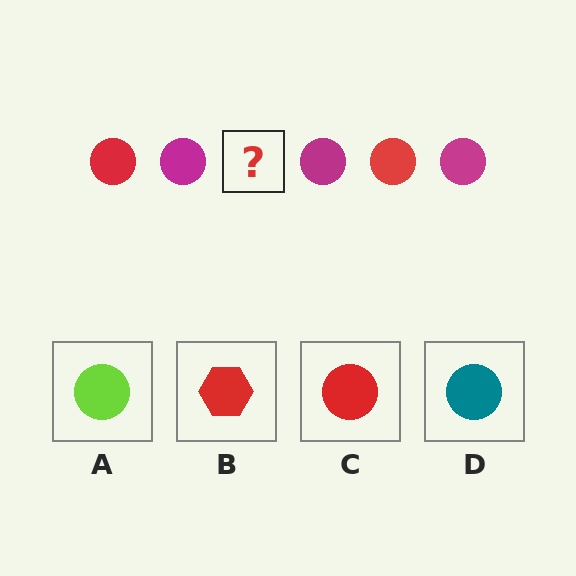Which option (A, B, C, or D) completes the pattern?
C.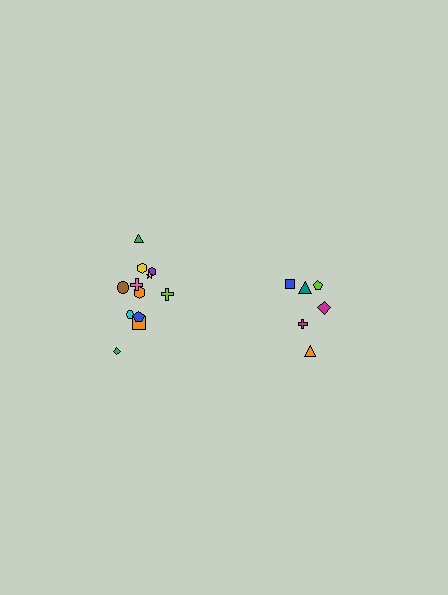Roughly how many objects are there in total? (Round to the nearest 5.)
Roughly 20 objects in total.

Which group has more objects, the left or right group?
The left group.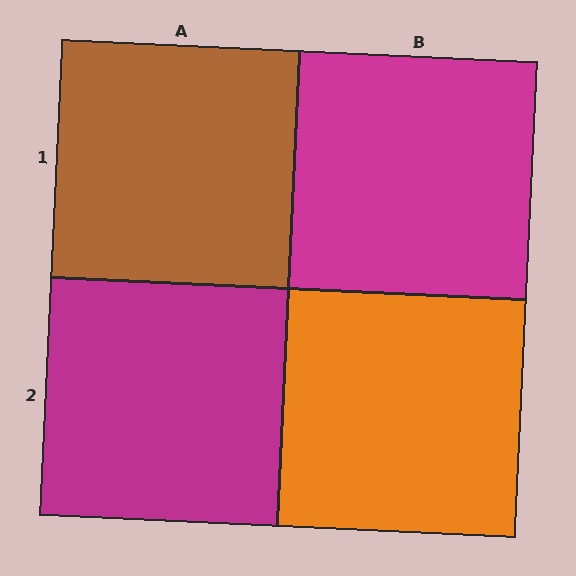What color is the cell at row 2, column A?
Magenta.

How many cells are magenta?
2 cells are magenta.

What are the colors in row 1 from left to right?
Brown, magenta.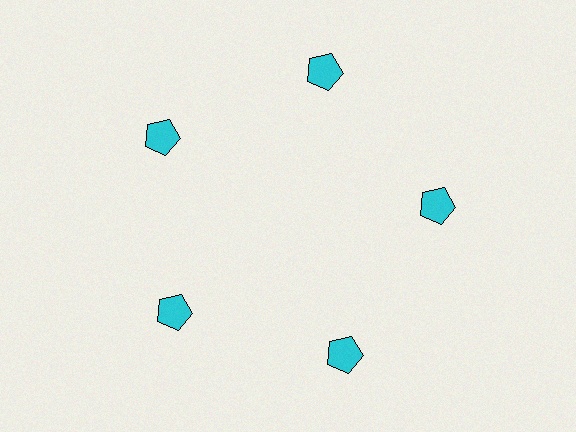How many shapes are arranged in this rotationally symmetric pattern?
There are 5 shapes, arranged in 5 groups of 1.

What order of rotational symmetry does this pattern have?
This pattern has 5-fold rotational symmetry.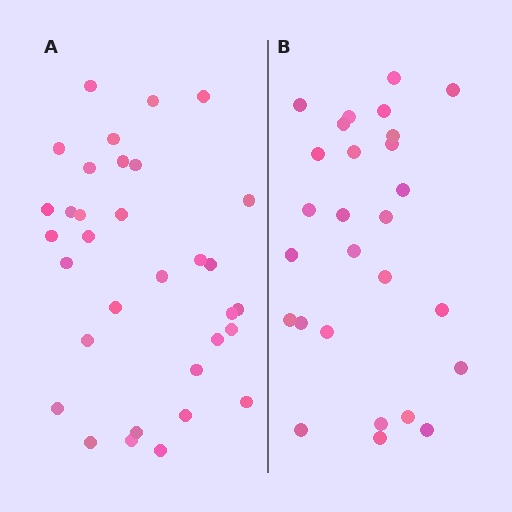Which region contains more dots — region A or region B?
Region A (the left region) has more dots.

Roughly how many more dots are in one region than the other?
Region A has about 6 more dots than region B.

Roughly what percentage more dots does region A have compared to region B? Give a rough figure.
About 20% more.